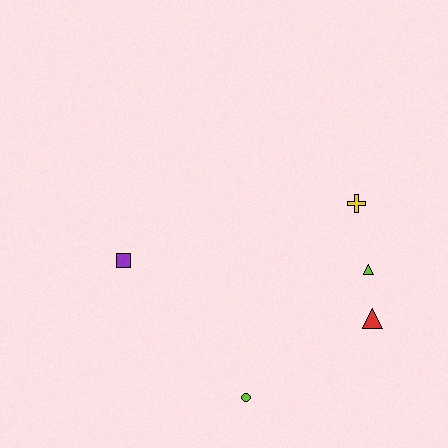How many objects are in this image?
There are 5 objects.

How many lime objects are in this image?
There are 2 lime objects.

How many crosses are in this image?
There is 1 cross.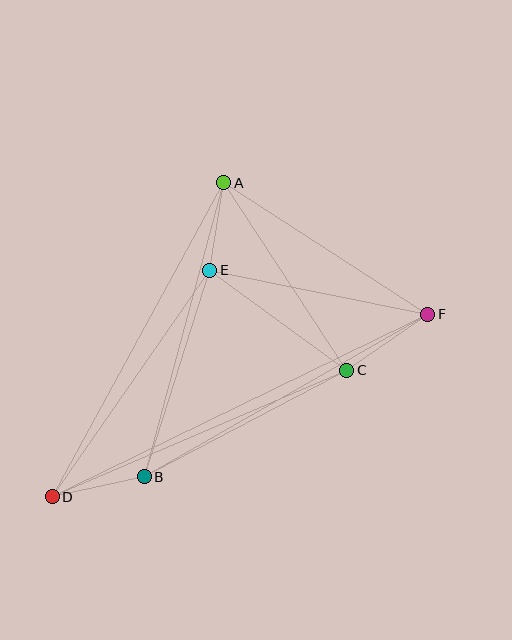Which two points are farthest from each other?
Points D and F are farthest from each other.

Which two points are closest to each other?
Points A and E are closest to each other.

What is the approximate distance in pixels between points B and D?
The distance between B and D is approximately 94 pixels.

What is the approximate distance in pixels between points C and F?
The distance between C and F is approximately 99 pixels.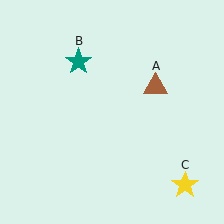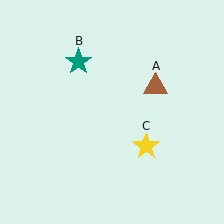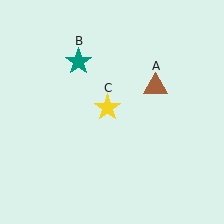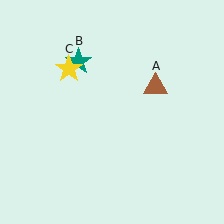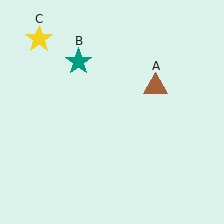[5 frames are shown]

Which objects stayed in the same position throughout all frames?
Brown triangle (object A) and teal star (object B) remained stationary.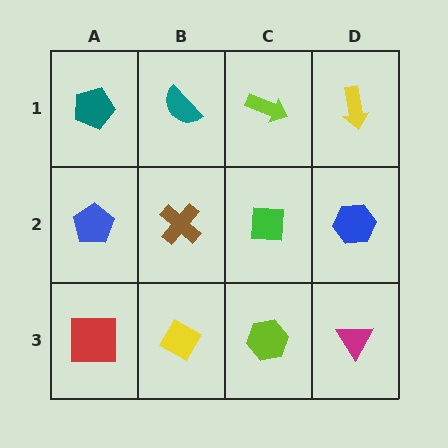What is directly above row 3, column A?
A blue pentagon.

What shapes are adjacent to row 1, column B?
A brown cross (row 2, column B), a teal pentagon (row 1, column A), a lime arrow (row 1, column C).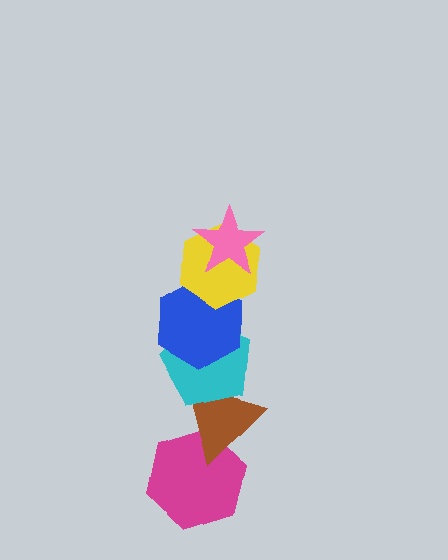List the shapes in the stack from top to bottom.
From top to bottom: the pink star, the yellow hexagon, the blue hexagon, the cyan pentagon, the brown triangle, the magenta hexagon.